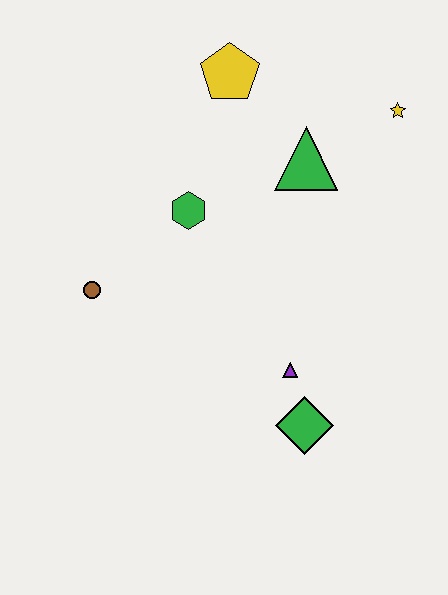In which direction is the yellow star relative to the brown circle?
The yellow star is to the right of the brown circle.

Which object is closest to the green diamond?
The purple triangle is closest to the green diamond.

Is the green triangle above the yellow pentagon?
No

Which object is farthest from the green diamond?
The yellow pentagon is farthest from the green diamond.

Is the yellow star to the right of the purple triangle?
Yes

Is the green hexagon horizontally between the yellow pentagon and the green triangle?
No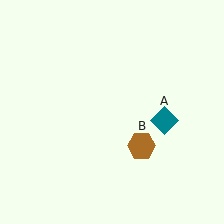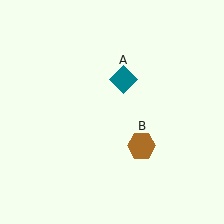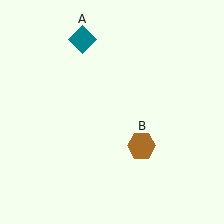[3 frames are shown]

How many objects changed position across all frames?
1 object changed position: teal diamond (object A).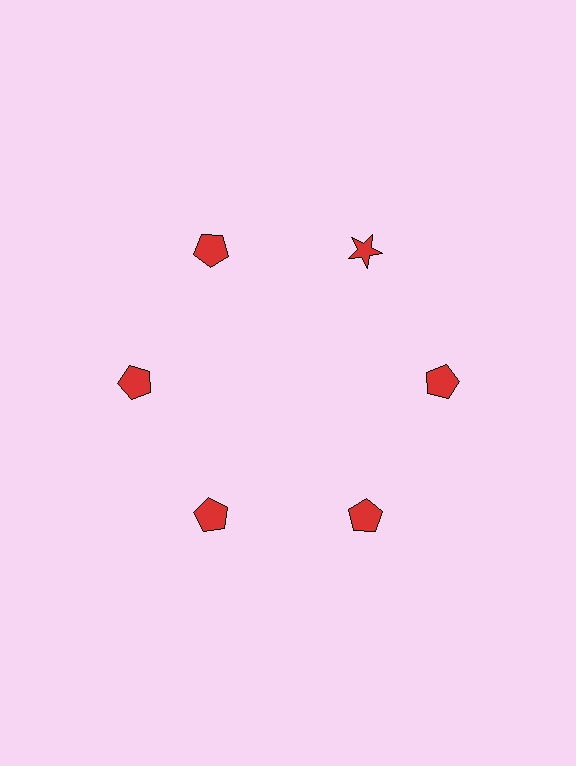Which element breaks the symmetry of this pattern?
The red star at roughly the 1 o'clock position breaks the symmetry. All other shapes are red pentagons.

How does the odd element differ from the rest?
It has a different shape: star instead of pentagon.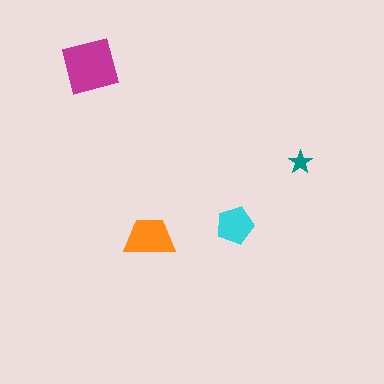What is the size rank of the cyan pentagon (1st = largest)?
3rd.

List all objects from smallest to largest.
The teal star, the cyan pentagon, the orange trapezoid, the magenta square.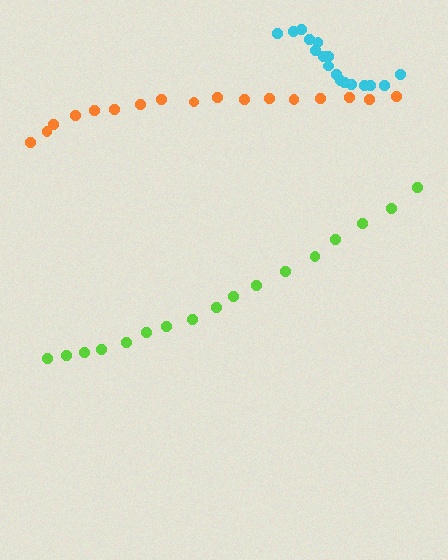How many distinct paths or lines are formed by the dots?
There are 3 distinct paths.